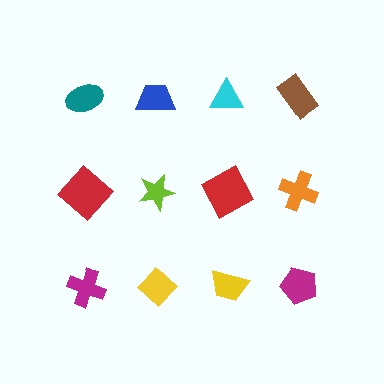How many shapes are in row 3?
4 shapes.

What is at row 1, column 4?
A brown rectangle.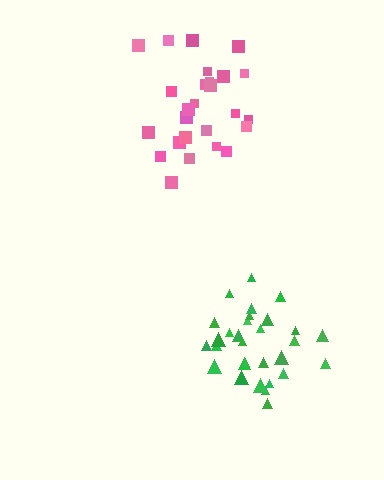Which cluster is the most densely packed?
Green.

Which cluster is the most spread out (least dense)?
Pink.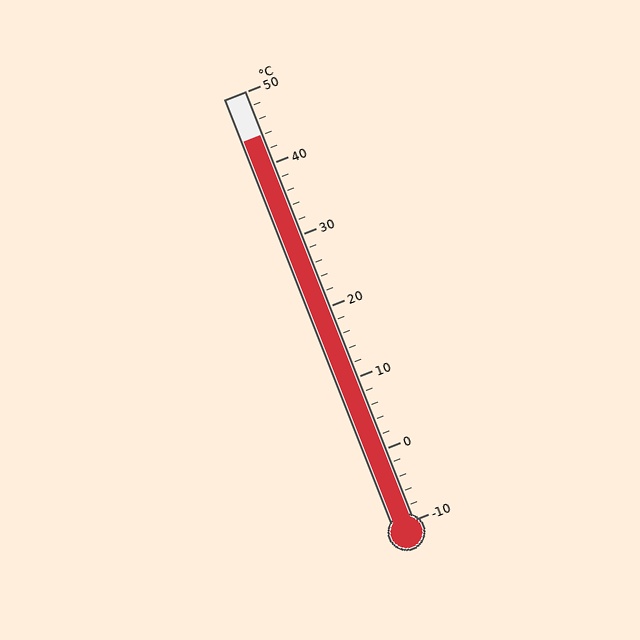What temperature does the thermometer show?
The thermometer shows approximately 44°C.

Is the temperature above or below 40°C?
The temperature is above 40°C.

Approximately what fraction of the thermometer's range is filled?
The thermometer is filled to approximately 90% of its range.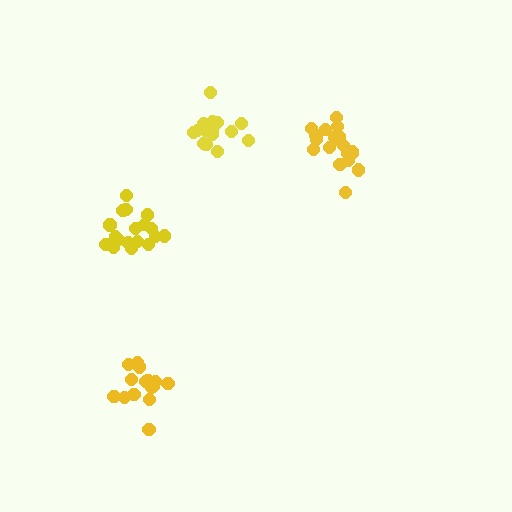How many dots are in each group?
Group 1: 21 dots, Group 2: 19 dots, Group 3: 18 dots, Group 4: 15 dots (73 total).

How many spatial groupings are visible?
There are 4 spatial groupings.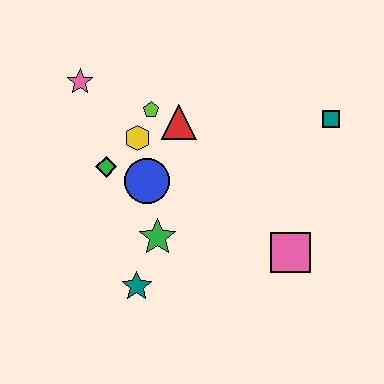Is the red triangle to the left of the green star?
No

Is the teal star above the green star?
No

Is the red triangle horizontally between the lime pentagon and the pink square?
Yes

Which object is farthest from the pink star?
The pink square is farthest from the pink star.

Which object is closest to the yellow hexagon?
The lime pentagon is closest to the yellow hexagon.